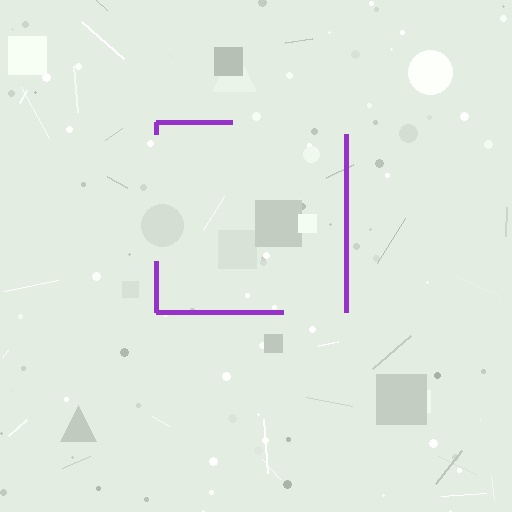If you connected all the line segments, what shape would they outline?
They would outline a square.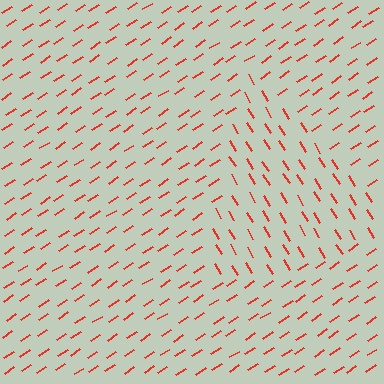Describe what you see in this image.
The image is filled with small red line segments. A triangle region in the image has lines oriented differently from the surrounding lines, creating a visible texture boundary.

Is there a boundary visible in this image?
Yes, there is a texture boundary formed by a change in line orientation.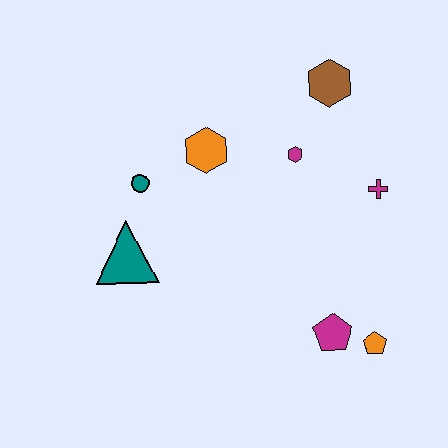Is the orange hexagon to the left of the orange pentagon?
Yes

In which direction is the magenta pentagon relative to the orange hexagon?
The magenta pentagon is below the orange hexagon.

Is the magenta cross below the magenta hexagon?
Yes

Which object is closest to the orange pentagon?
The magenta pentagon is closest to the orange pentagon.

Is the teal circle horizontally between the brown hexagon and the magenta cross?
No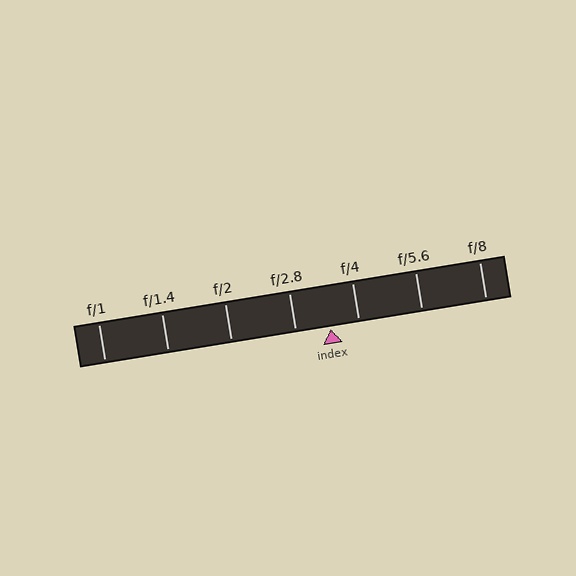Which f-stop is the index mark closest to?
The index mark is closest to f/4.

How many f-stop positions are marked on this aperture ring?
There are 7 f-stop positions marked.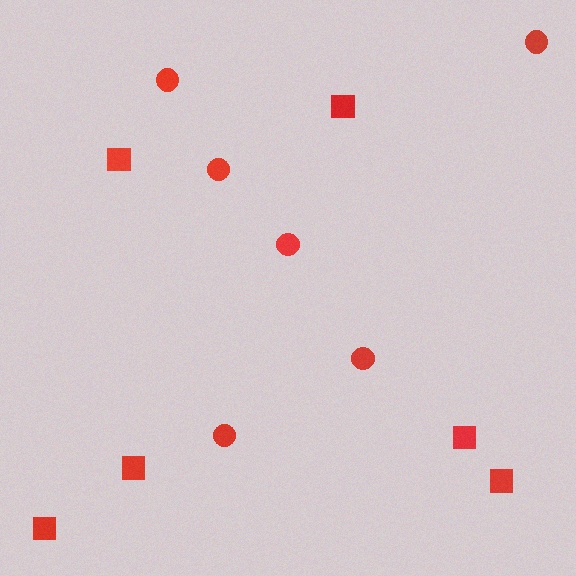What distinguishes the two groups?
There are 2 groups: one group of circles (6) and one group of squares (6).